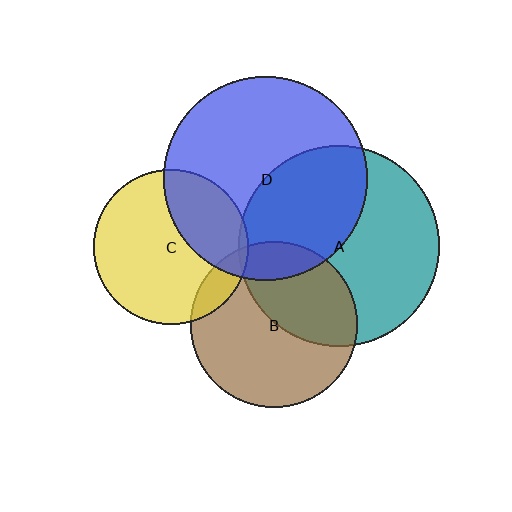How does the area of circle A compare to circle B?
Approximately 1.5 times.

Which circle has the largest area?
Circle D (blue).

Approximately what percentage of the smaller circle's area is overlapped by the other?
Approximately 15%.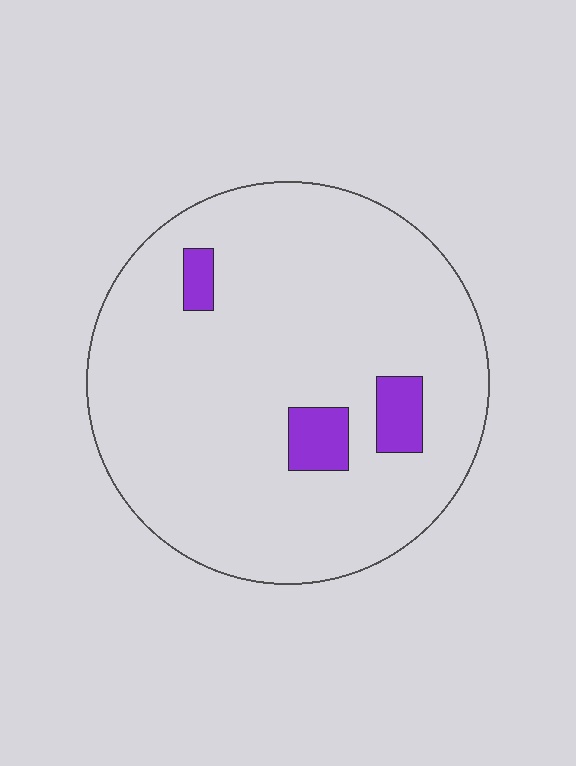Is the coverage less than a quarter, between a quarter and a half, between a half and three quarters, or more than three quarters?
Less than a quarter.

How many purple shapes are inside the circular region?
3.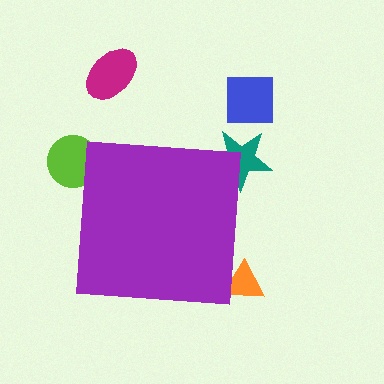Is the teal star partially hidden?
Yes, the teal star is partially hidden behind the purple square.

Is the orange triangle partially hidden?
Yes, the orange triangle is partially hidden behind the purple square.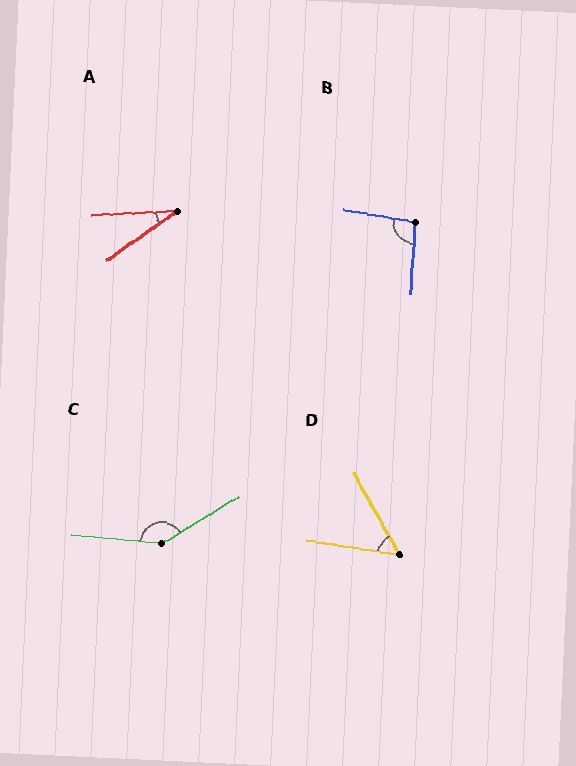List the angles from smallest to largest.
A (32°), D (52°), B (96°), C (143°).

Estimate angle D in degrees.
Approximately 52 degrees.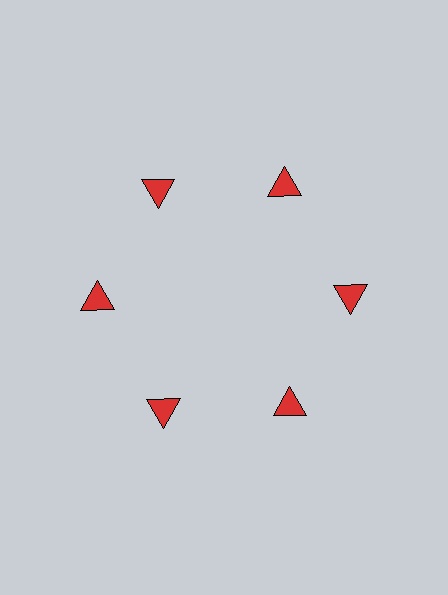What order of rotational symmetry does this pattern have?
This pattern has 6-fold rotational symmetry.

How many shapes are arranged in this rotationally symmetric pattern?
There are 6 shapes, arranged in 6 groups of 1.